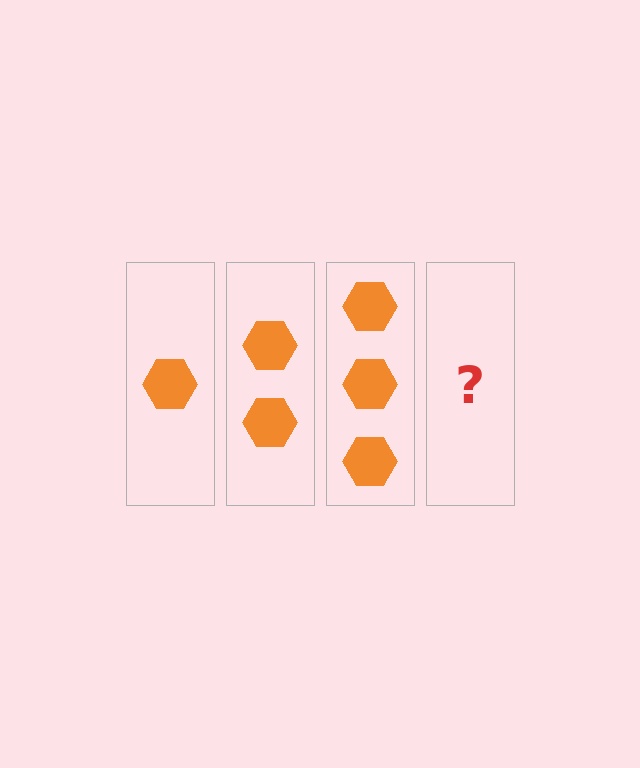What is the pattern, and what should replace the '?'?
The pattern is that each step adds one more hexagon. The '?' should be 4 hexagons.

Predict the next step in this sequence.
The next step is 4 hexagons.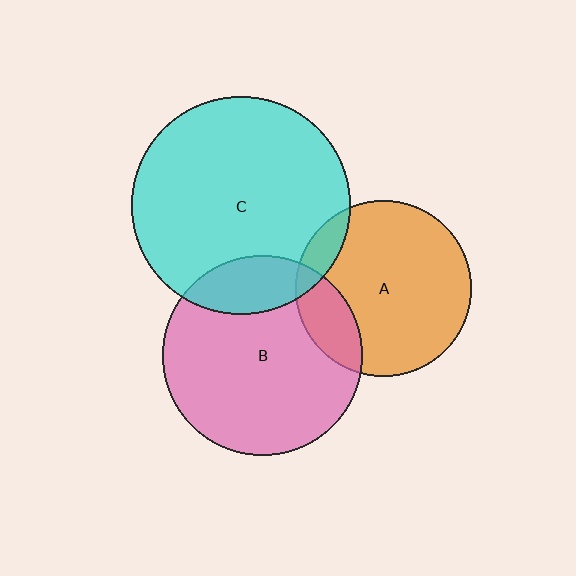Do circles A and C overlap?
Yes.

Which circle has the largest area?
Circle C (cyan).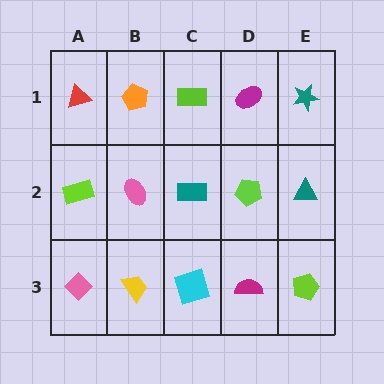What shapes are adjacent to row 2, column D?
A magenta ellipse (row 1, column D), a magenta semicircle (row 3, column D), a teal rectangle (row 2, column C), a teal triangle (row 2, column E).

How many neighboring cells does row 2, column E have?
3.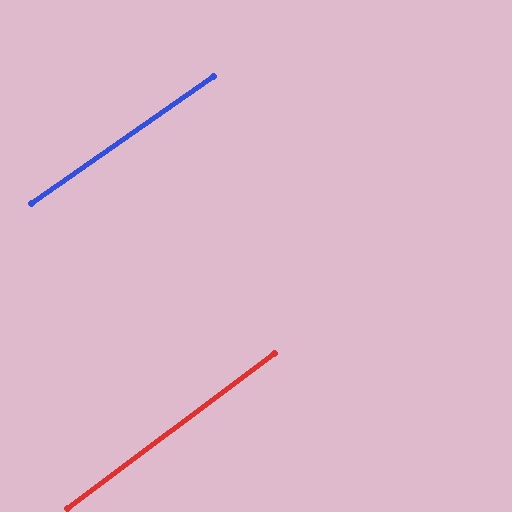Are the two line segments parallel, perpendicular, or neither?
Parallel — their directions differ by only 1.7°.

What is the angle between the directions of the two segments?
Approximately 2 degrees.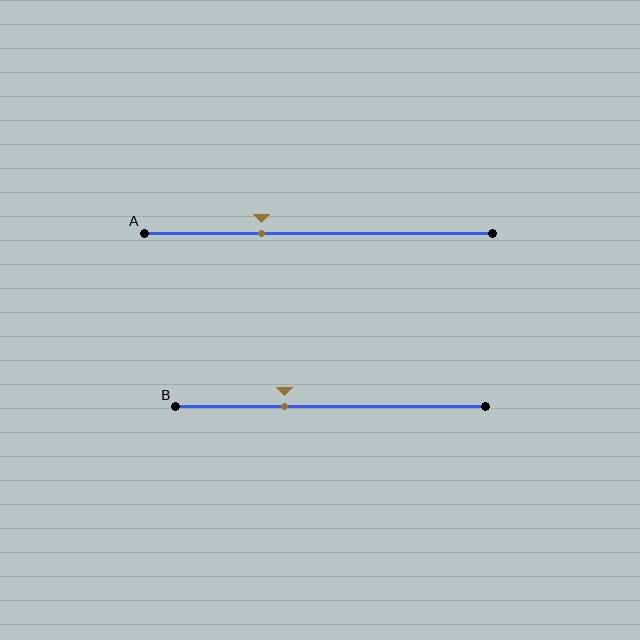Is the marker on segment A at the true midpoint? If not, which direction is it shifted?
No, the marker on segment A is shifted to the left by about 16% of the segment length.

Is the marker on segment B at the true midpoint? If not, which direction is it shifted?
No, the marker on segment B is shifted to the left by about 15% of the segment length.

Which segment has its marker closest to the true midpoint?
Segment B has its marker closest to the true midpoint.